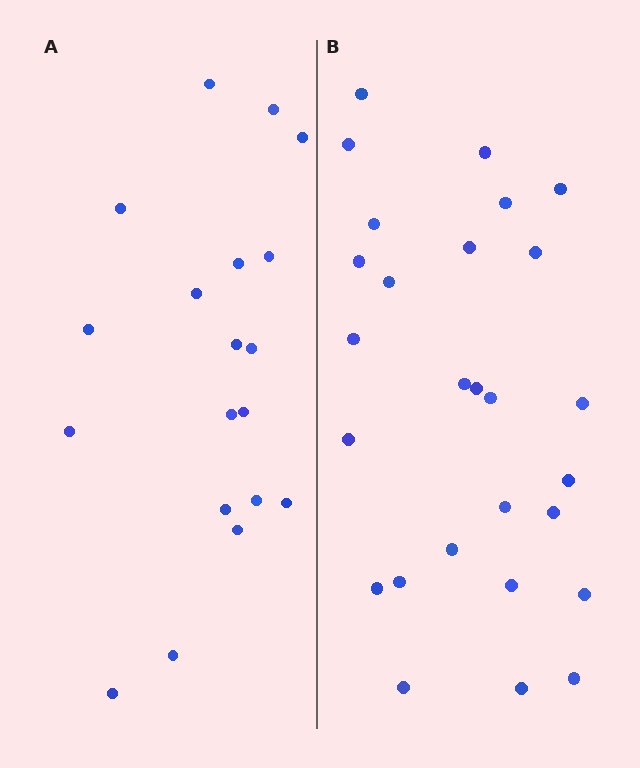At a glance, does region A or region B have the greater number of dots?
Region B (the right region) has more dots.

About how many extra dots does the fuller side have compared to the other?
Region B has roughly 8 or so more dots than region A.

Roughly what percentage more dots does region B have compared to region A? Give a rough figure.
About 40% more.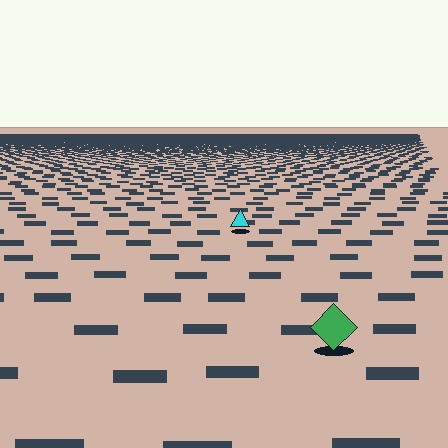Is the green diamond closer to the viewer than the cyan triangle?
Yes. The green diamond is closer — you can tell from the texture gradient: the ground texture is coarser near it.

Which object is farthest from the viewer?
The cyan triangle is farthest from the viewer. It appears smaller and the ground texture around it is denser.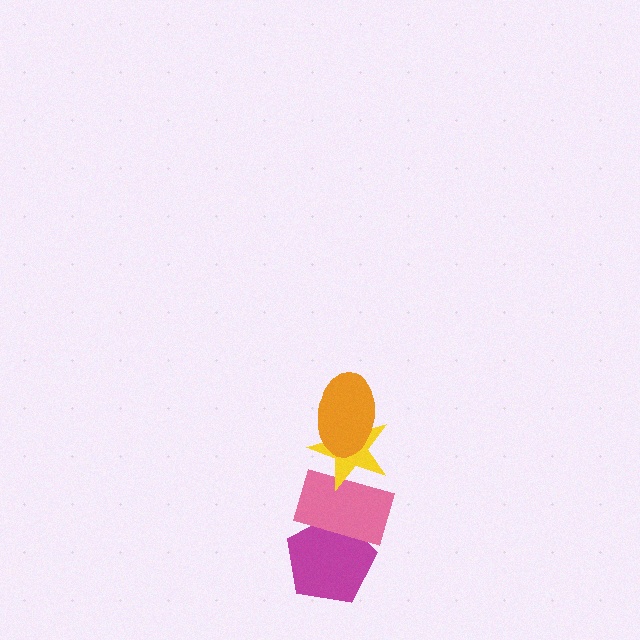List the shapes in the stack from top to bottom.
From top to bottom: the orange ellipse, the yellow star, the pink rectangle, the magenta pentagon.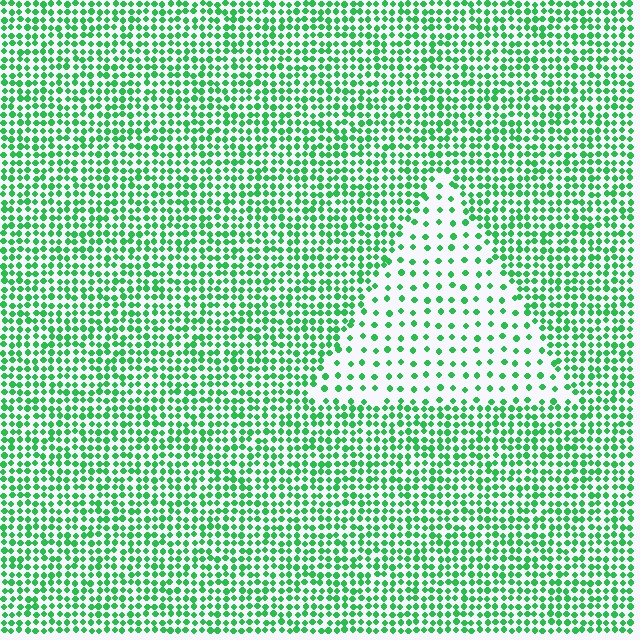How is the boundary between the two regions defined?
The boundary is defined by a change in element density (approximately 2.6x ratio). All elements are the same color, size, and shape.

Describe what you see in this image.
The image contains small green elements arranged at two different densities. A triangle-shaped region is visible where the elements are less densely packed than the surrounding area.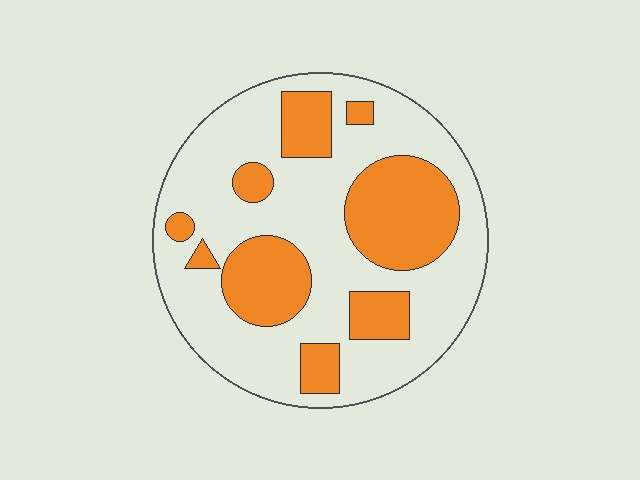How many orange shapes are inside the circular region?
9.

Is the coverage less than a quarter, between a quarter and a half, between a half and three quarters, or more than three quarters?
Between a quarter and a half.